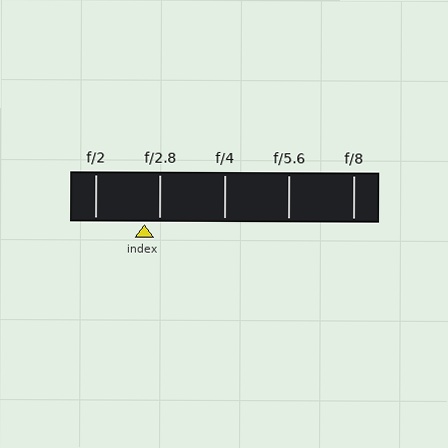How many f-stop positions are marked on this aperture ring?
There are 5 f-stop positions marked.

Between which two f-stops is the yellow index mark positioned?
The index mark is between f/2 and f/2.8.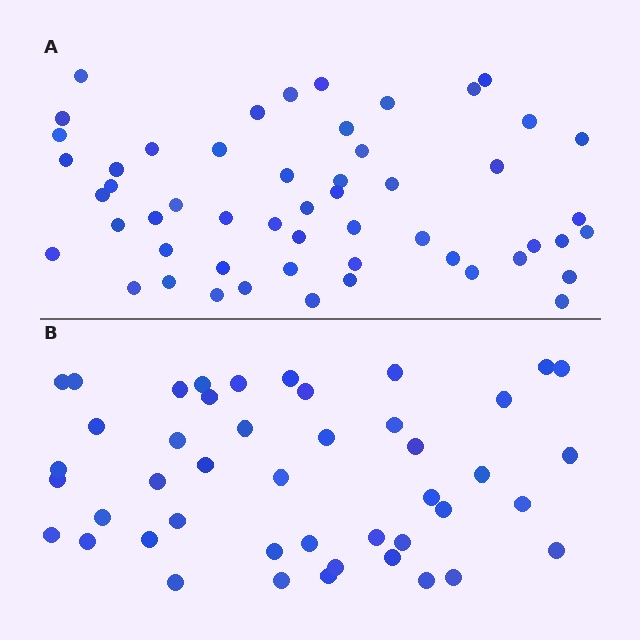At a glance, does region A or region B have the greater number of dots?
Region A (the top region) has more dots.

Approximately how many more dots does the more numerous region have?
Region A has roughly 8 or so more dots than region B.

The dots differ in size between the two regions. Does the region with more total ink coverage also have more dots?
No. Region B has more total ink coverage because its dots are larger, but region A actually contains more individual dots. Total area can be misleading — the number of items is what matters here.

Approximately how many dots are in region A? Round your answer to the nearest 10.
About 50 dots. (The exact count is 53, which rounds to 50.)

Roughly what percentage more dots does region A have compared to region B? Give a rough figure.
About 20% more.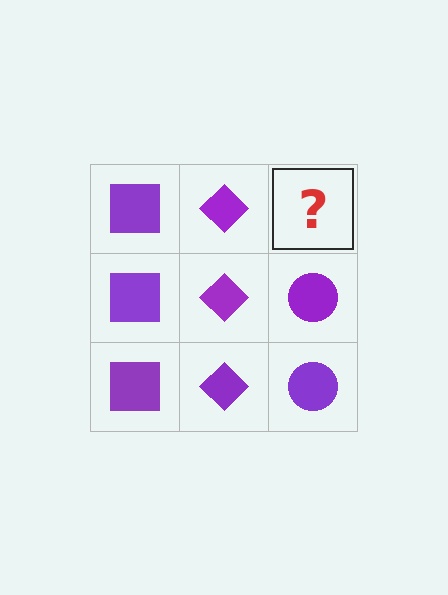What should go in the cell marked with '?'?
The missing cell should contain a purple circle.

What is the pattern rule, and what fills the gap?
The rule is that each column has a consistent shape. The gap should be filled with a purple circle.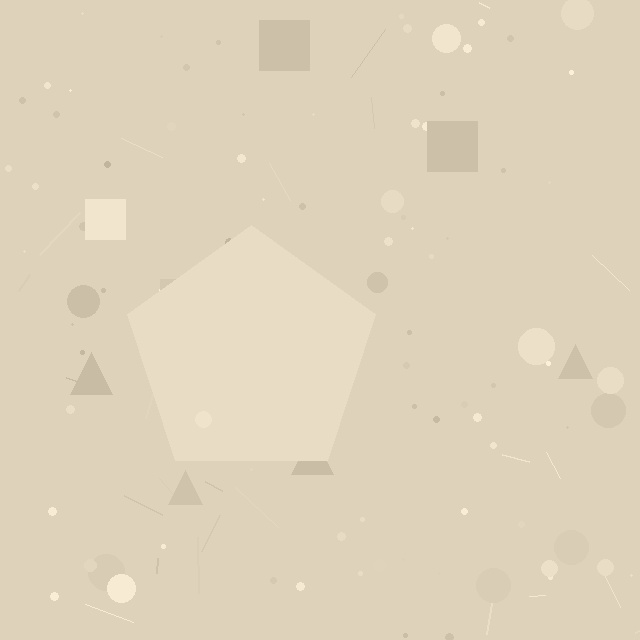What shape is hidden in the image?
A pentagon is hidden in the image.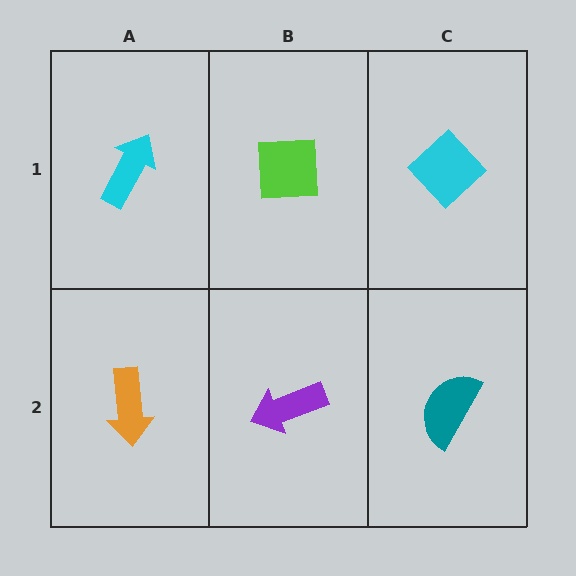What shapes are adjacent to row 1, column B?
A purple arrow (row 2, column B), a cyan arrow (row 1, column A), a cyan diamond (row 1, column C).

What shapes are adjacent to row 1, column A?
An orange arrow (row 2, column A), a lime square (row 1, column B).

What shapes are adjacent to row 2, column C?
A cyan diamond (row 1, column C), a purple arrow (row 2, column B).